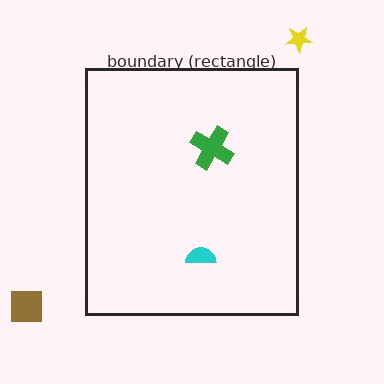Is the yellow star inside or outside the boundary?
Outside.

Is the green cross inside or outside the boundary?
Inside.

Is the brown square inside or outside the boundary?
Outside.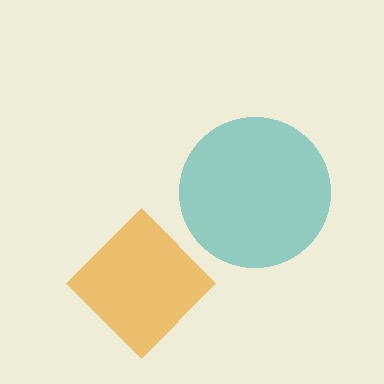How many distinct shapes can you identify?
There are 2 distinct shapes: an orange diamond, a teal circle.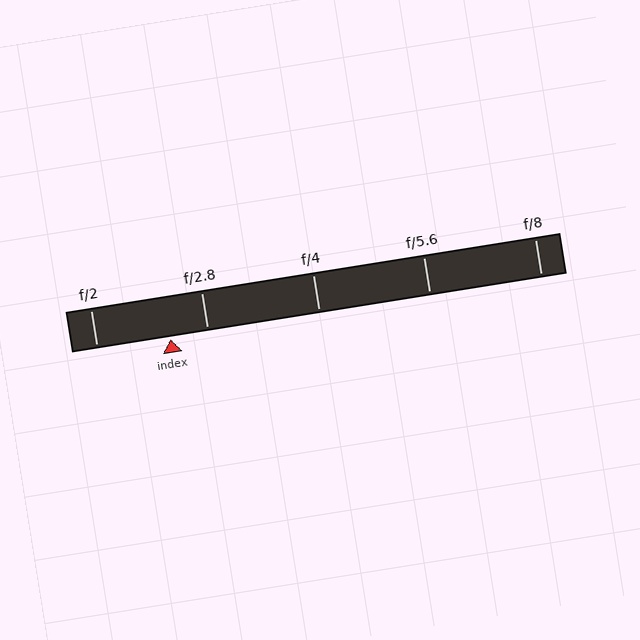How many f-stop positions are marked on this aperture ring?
There are 5 f-stop positions marked.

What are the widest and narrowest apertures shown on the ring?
The widest aperture shown is f/2 and the narrowest is f/8.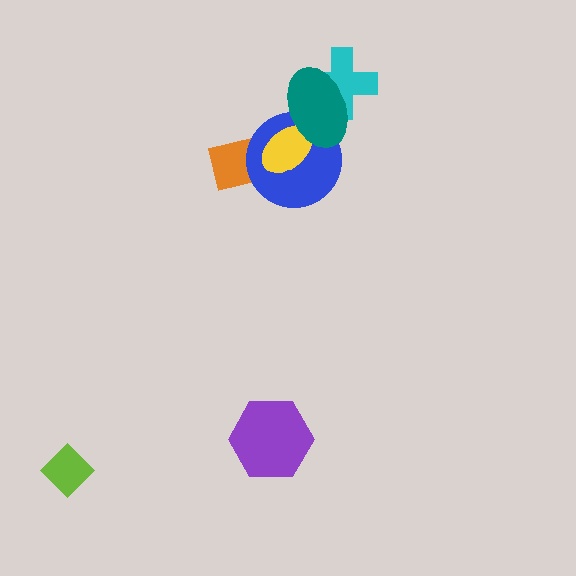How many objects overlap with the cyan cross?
1 object overlaps with the cyan cross.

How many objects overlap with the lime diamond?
0 objects overlap with the lime diamond.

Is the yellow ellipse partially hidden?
Yes, it is partially covered by another shape.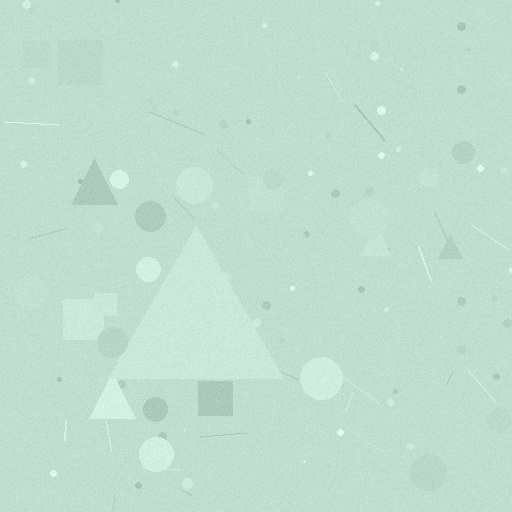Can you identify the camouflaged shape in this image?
The camouflaged shape is a triangle.